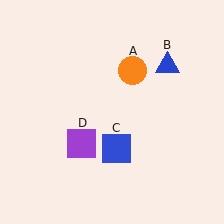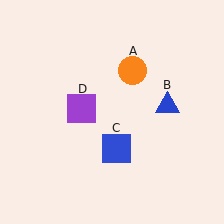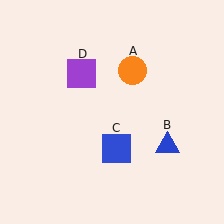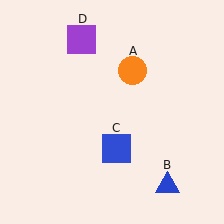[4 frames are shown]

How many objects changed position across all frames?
2 objects changed position: blue triangle (object B), purple square (object D).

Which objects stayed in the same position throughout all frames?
Orange circle (object A) and blue square (object C) remained stationary.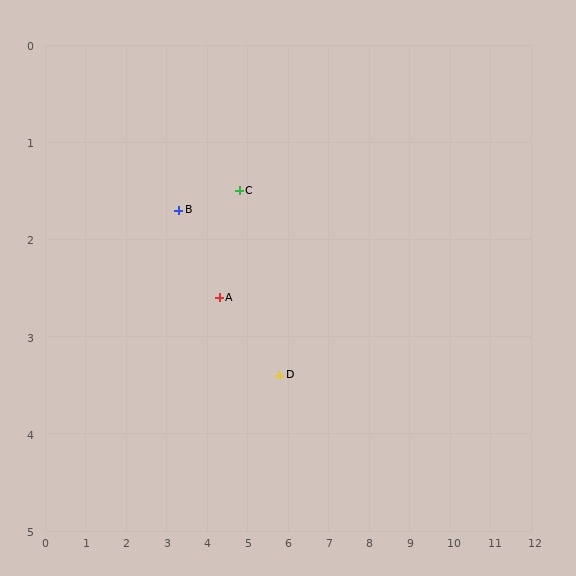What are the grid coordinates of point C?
Point C is at approximately (4.8, 1.5).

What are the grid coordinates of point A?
Point A is at approximately (4.3, 2.6).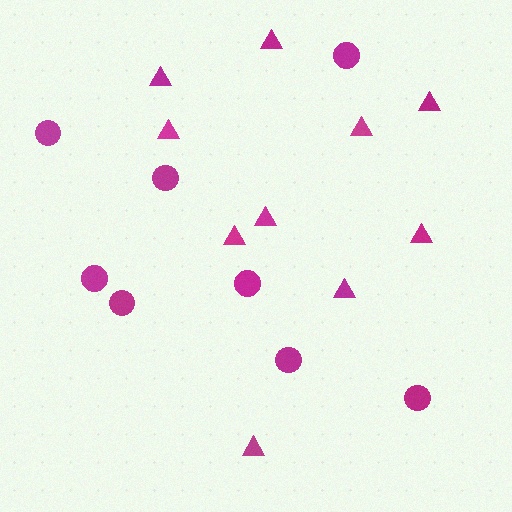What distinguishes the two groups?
There are 2 groups: one group of circles (8) and one group of triangles (10).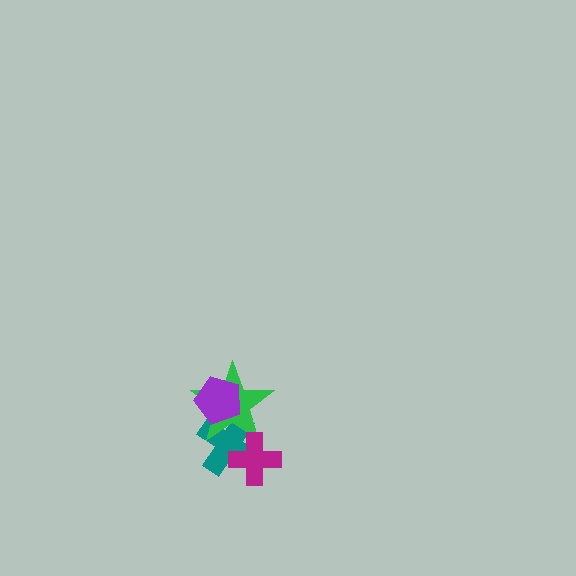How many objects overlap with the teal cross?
3 objects overlap with the teal cross.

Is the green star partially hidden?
Yes, it is partially covered by another shape.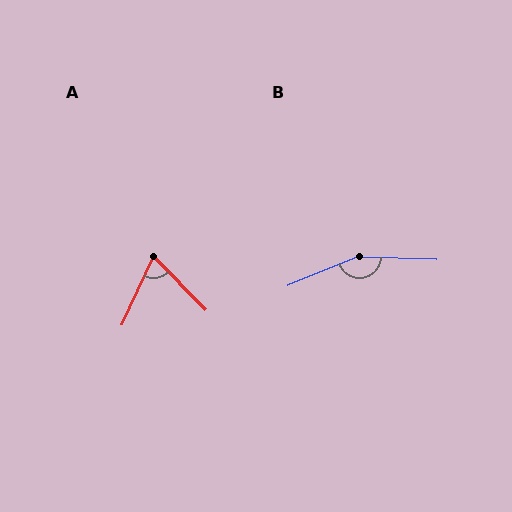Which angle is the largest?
B, at approximately 156 degrees.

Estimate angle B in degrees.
Approximately 156 degrees.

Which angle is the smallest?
A, at approximately 69 degrees.